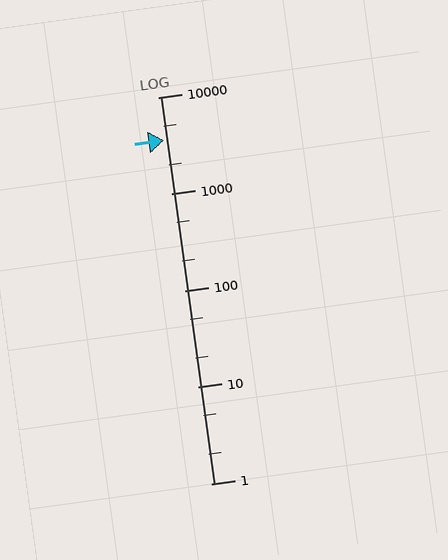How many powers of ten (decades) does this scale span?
The scale spans 4 decades, from 1 to 10000.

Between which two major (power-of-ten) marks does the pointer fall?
The pointer is between 1000 and 10000.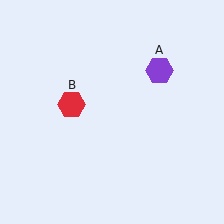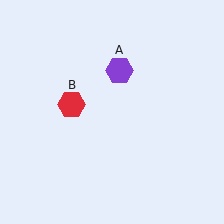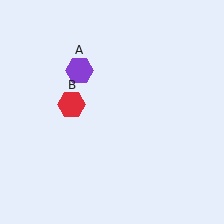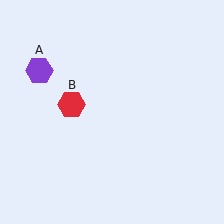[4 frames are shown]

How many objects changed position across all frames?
1 object changed position: purple hexagon (object A).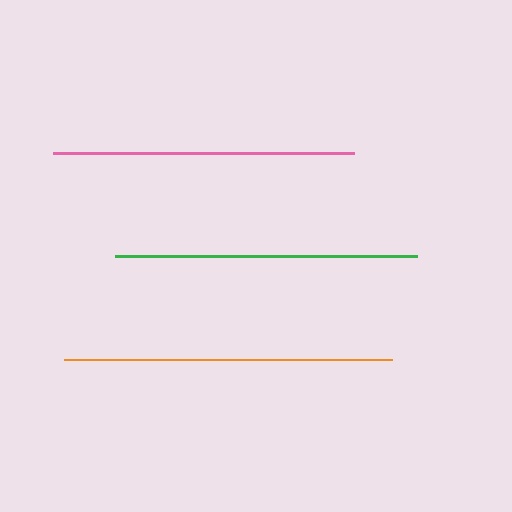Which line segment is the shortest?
The pink line is the shortest at approximately 301 pixels.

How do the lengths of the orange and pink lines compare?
The orange and pink lines are approximately the same length.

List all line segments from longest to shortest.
From longest to shortest: orange, green, pink.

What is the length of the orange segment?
The orange segment is approximately 328 pixels long.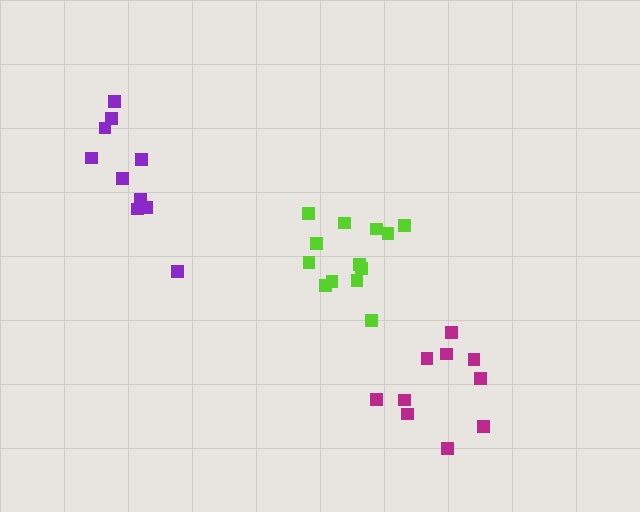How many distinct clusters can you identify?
There are 3 distinct clusters.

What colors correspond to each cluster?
The clusters are colored: magenta, lime, purple.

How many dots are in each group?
Group 1: 10 dots, Group 2: 13 dots, Group 3: 10 dots (33 total).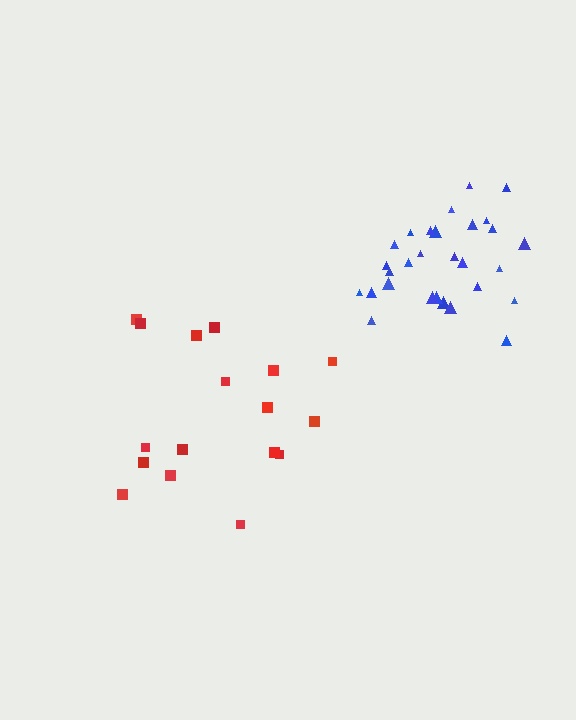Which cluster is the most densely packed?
Blue.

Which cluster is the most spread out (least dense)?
Red.